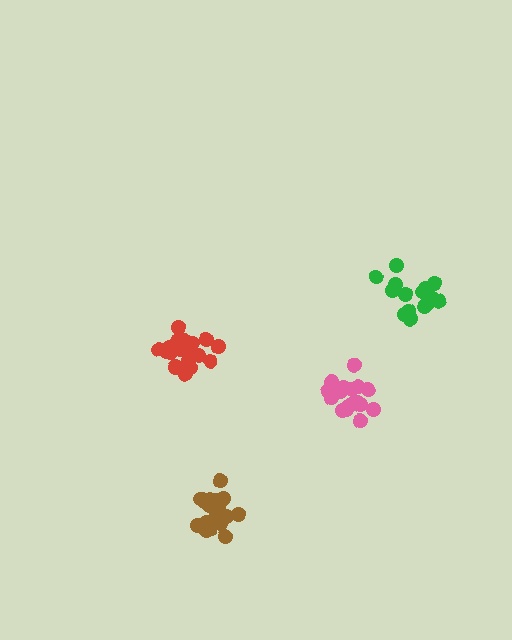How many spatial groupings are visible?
There are 4 spatial groupings.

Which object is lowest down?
The brown cluster is bottommost.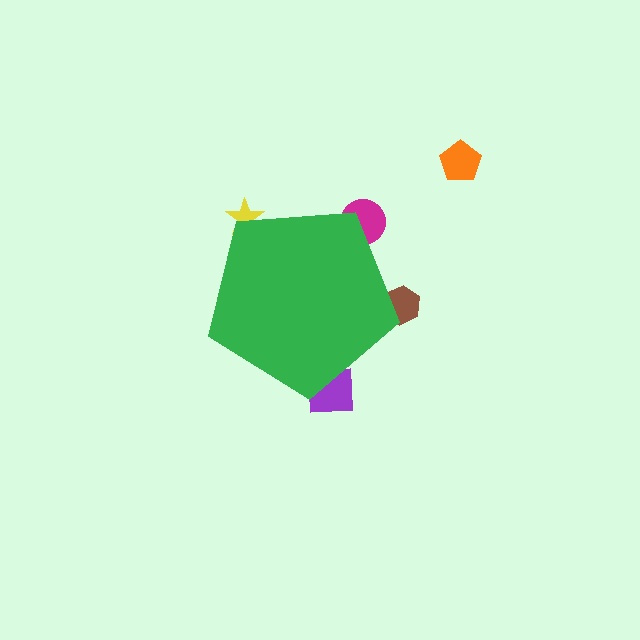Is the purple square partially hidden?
Yes, the purple square is partially hidden behind the green pentagon.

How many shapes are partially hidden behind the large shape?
4 shapes are partially hidden.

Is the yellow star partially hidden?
Yes, the yellow star is partially hidden behind the green pentagon.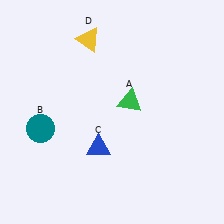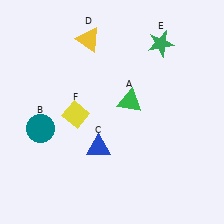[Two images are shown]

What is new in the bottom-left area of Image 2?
A yellow diamond (F) was added in the bottom-left area of Image 2.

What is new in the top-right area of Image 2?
A green star (E) was added in the top-right area of Image 2.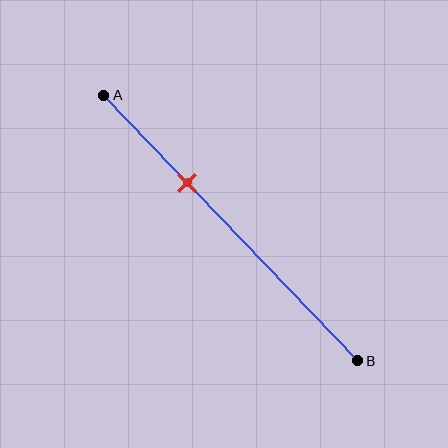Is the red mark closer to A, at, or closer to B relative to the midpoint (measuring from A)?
The red mark is closer to point A than the midpoint of segment AB.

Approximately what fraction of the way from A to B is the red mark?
The red mark is approximately 35% of the way from A to B.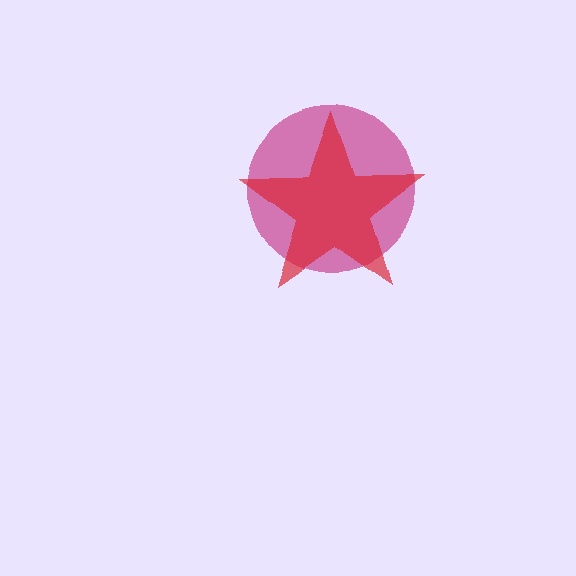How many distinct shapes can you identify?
There are 2 distinct shapes: a magenta circle, a red star.